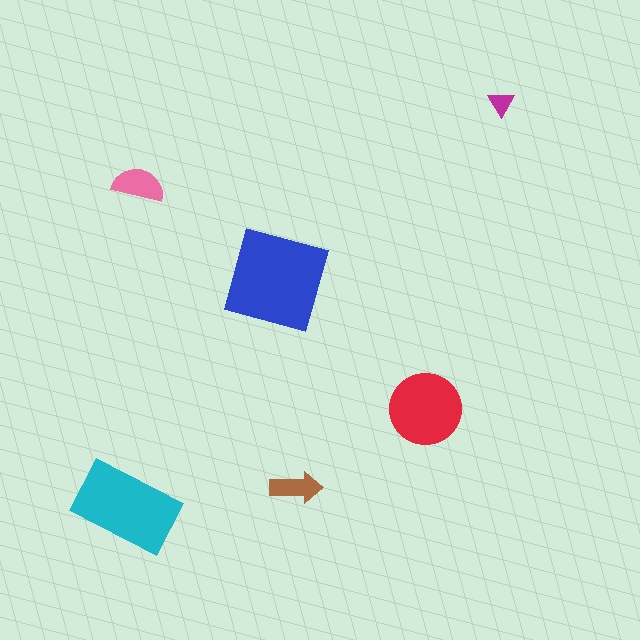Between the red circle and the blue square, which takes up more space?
The blue square.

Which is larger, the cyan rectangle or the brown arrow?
The cyan rectangle.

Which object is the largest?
The blue square.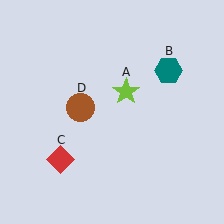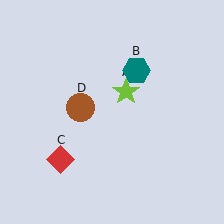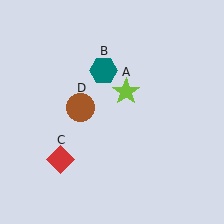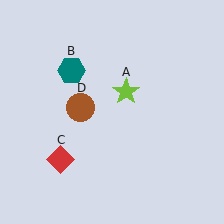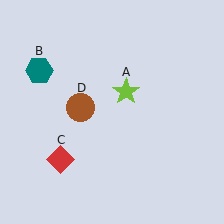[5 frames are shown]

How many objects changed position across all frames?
1 object changed position: teal hexagon (object B).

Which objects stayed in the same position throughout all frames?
Lime star (object A) and red diamond (object C) and brown circle (object D) remained stationary.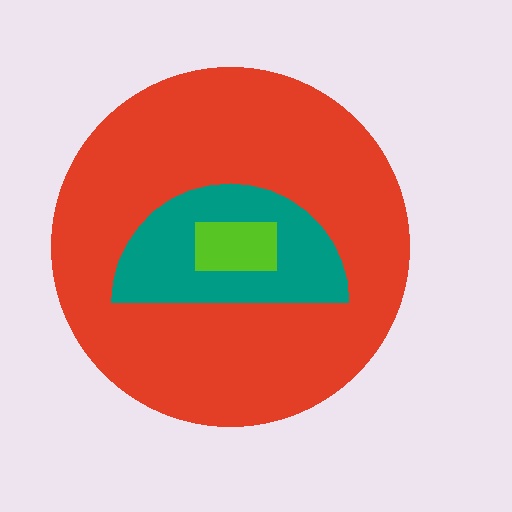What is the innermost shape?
The lime rectangle.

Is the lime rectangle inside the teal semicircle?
Yes.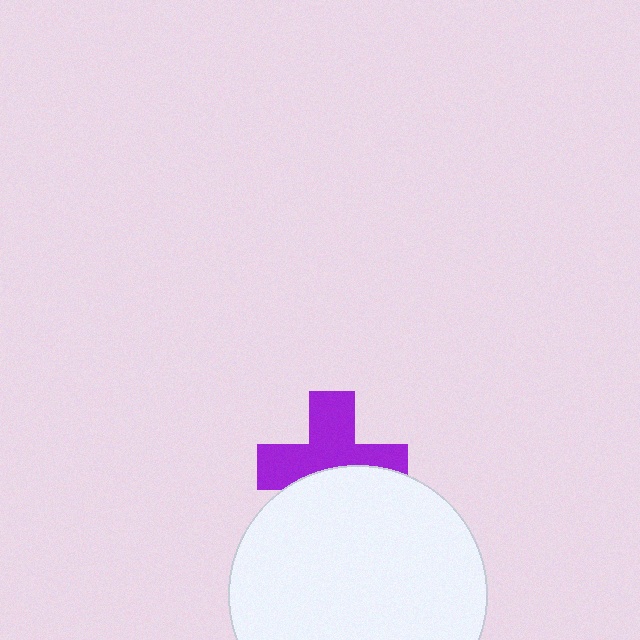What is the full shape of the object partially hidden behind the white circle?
The partially hidden object is a purple cross.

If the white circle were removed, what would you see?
You would see the complete purple cross.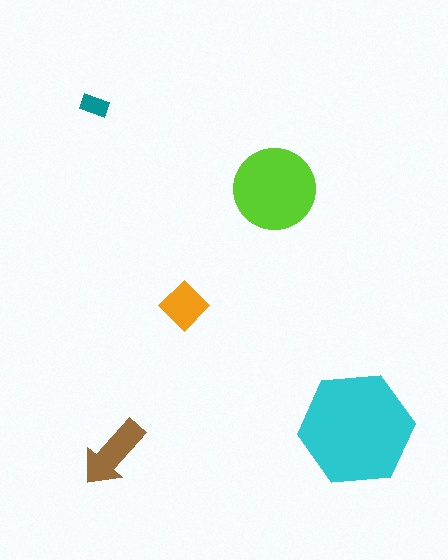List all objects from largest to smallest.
The cyan hexagon, the lime circle, the brown arrow, the orange diamond, the teal rectangle.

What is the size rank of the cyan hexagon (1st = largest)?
1st.